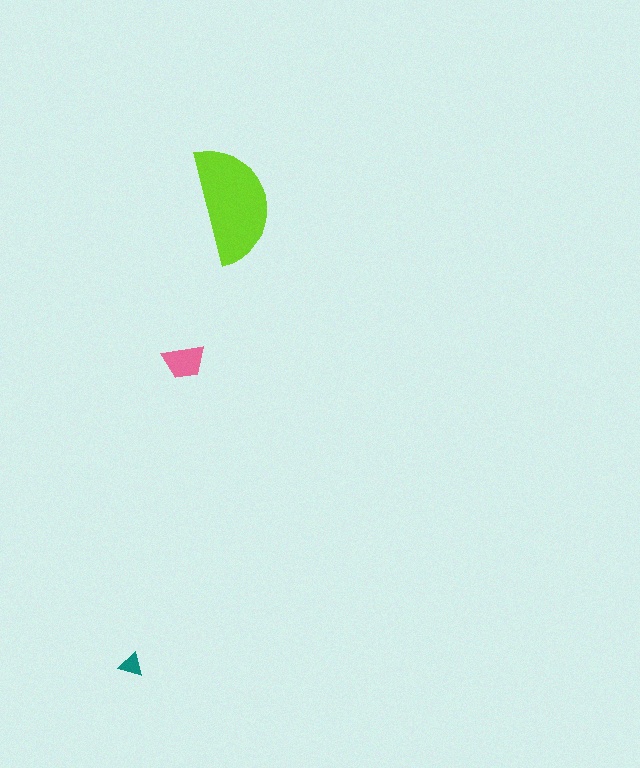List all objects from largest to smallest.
The lime semicircle, the pink trapezoid, the teal triangle.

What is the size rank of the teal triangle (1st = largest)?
3rd.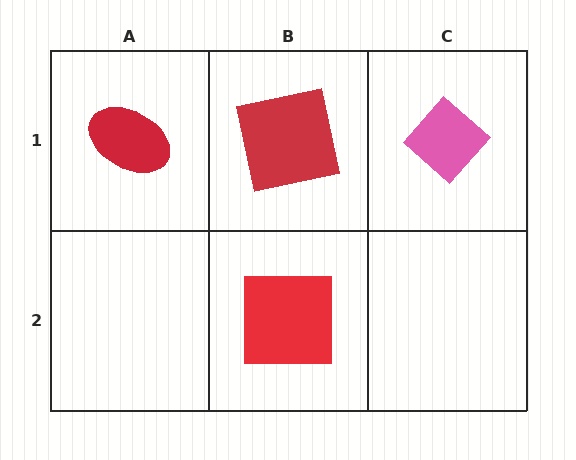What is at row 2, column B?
A red square.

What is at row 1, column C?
A pink diamond.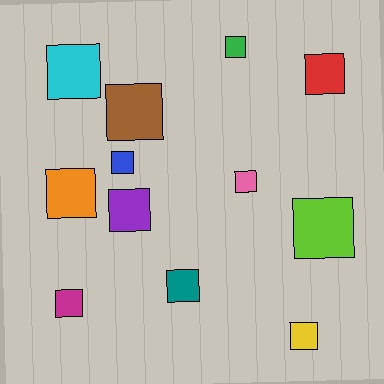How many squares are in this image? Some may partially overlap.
There are 12 squares.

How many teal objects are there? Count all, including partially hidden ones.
There is 1 teal object.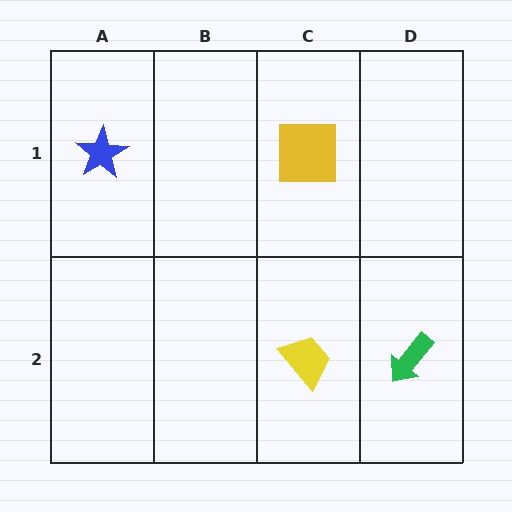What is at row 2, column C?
A yellow trapezoid.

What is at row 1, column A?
A blue star.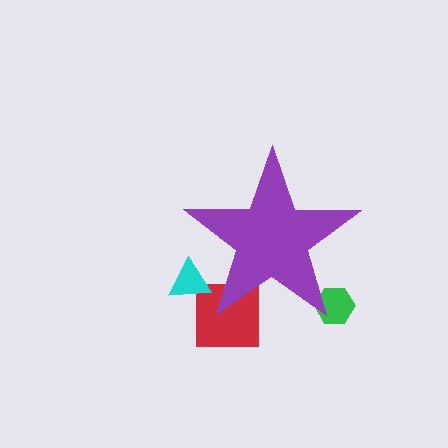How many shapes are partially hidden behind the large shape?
3 shapes are partially hidden.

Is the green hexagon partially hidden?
Yes, the green hexagon is partially hidden behind the purple star.